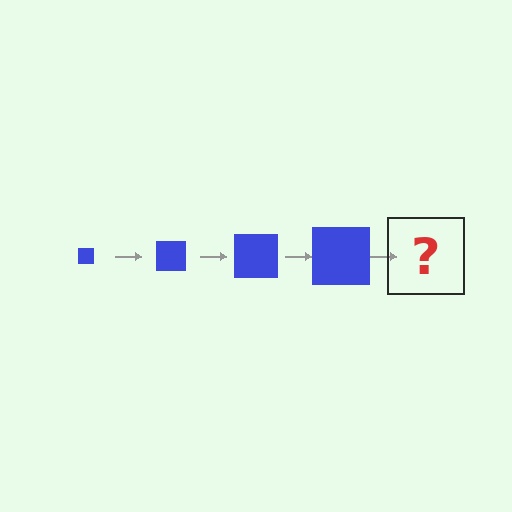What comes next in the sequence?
The next element should be a blue square, larger than the previous one.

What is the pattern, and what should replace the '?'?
The pattern is that the square gets progressively larger each step. The '?' should be a blue square, larger than the previous one.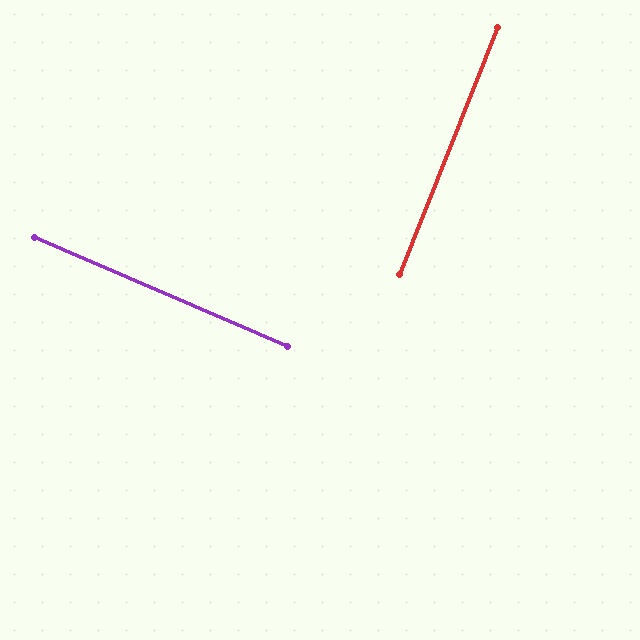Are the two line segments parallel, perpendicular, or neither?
Perpendicular — they meet at approximately 88°.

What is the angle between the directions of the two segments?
Approximately 88 degrees.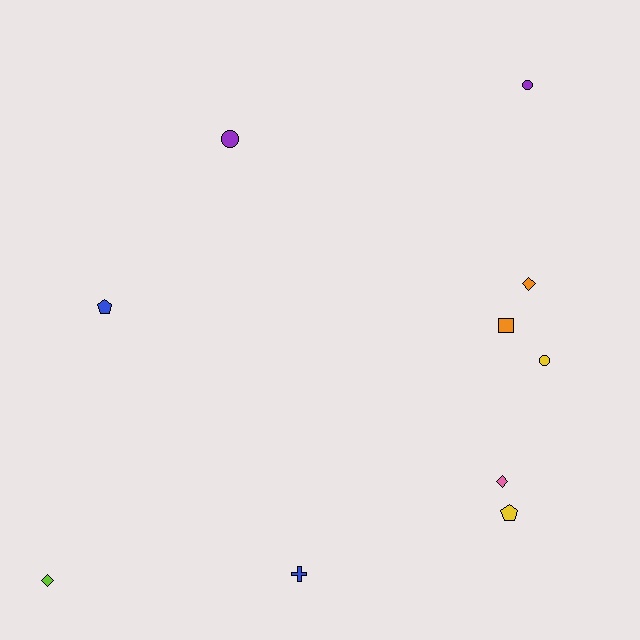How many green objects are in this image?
There are no green objects.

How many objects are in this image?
There are 10 objects.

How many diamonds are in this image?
There are 3 diamonds.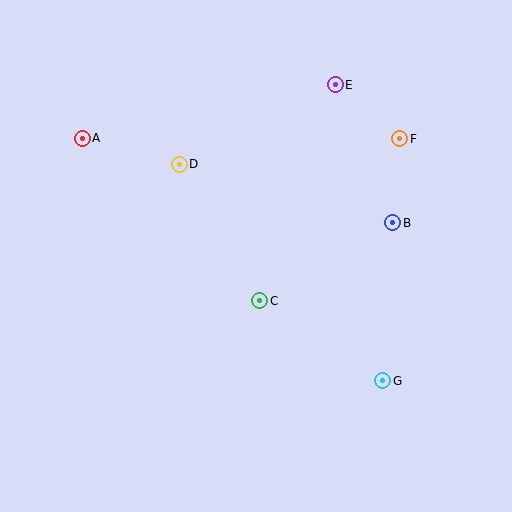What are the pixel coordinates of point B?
Point B is at (393, 223).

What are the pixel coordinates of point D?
Point D is at (179, 164).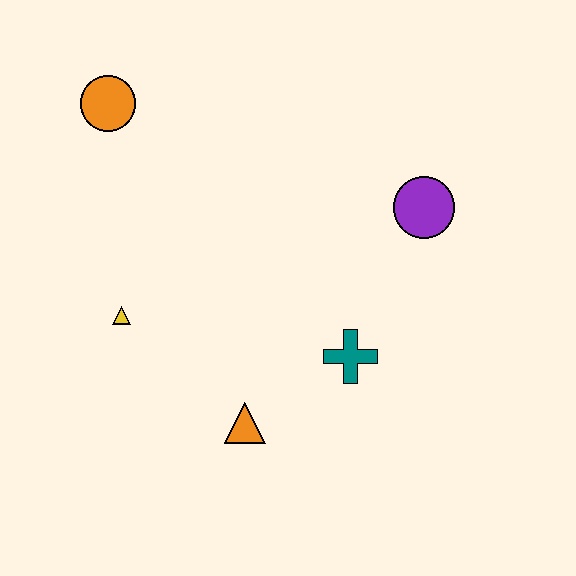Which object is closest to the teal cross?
The orange triangle is closest to the teal cross.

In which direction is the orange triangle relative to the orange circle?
The orange triangle is below the orange circle.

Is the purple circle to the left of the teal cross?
No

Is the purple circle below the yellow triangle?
No